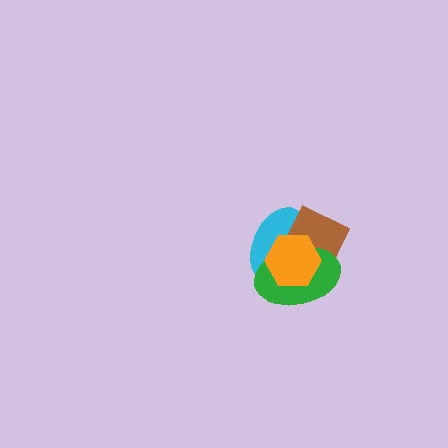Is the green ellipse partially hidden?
Yes, it is partially covered by another shape.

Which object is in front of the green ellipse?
The orange hexagon is in front of the green ellipse.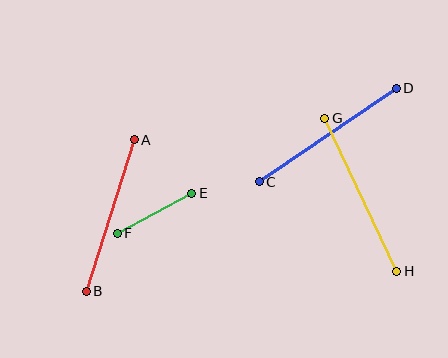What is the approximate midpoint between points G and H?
The midpoint is at approximately (361, 195) pixels.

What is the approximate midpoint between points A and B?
The midpoint is at approximately (110, 216) pixels.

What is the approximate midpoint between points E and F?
The midpoint is at approximately (155, 213) pixels.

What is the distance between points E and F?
The distance is approximately 85 pixels.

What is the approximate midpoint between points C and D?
The midpoint is at approximately (328, 135) pixels.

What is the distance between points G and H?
The distance is approximately 169 pixels.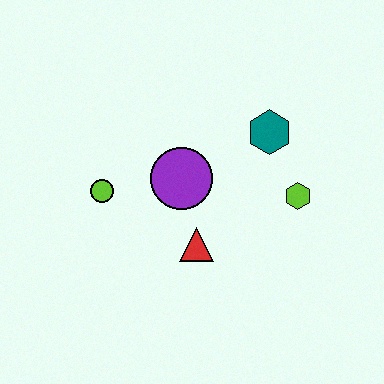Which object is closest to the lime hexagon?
The teal hexagon is closest to the lime hexagon.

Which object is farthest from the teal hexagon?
The lime circle is farthest from the teal hexagon.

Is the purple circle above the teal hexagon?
No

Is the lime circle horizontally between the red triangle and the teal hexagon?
No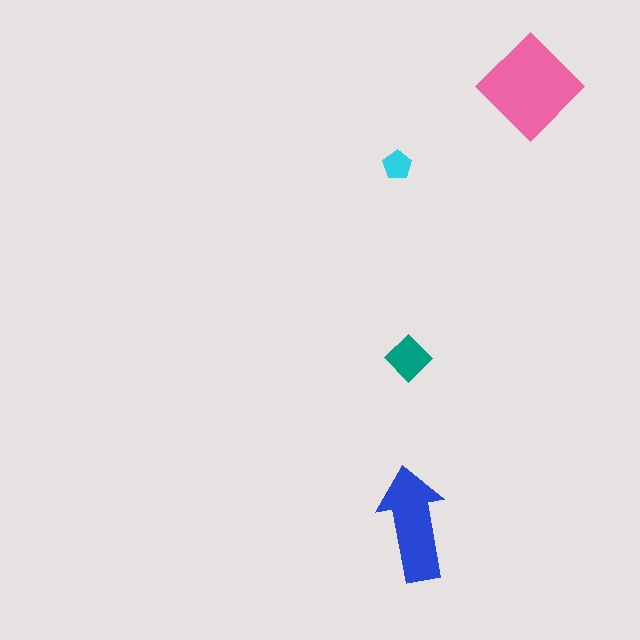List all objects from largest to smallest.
The pink diamond, the blue arrow, the teal diamond, the cyan pentagon.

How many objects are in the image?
There are 4 objects in the image.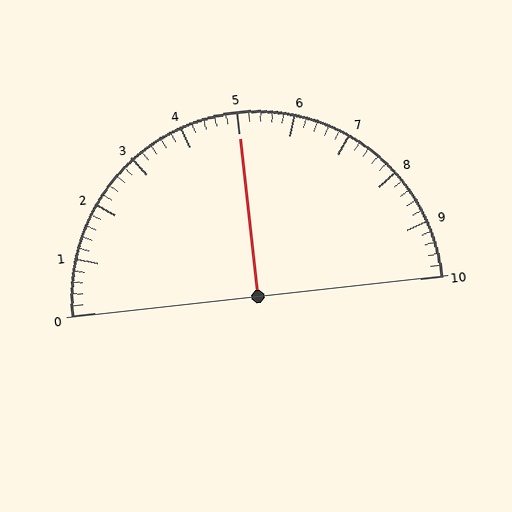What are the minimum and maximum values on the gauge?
The gauge ranges from 0 to 10.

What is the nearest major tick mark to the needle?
The nearest major tick mark is 5.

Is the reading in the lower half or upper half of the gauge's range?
The reading is in the upper half of the range (0 to 10).